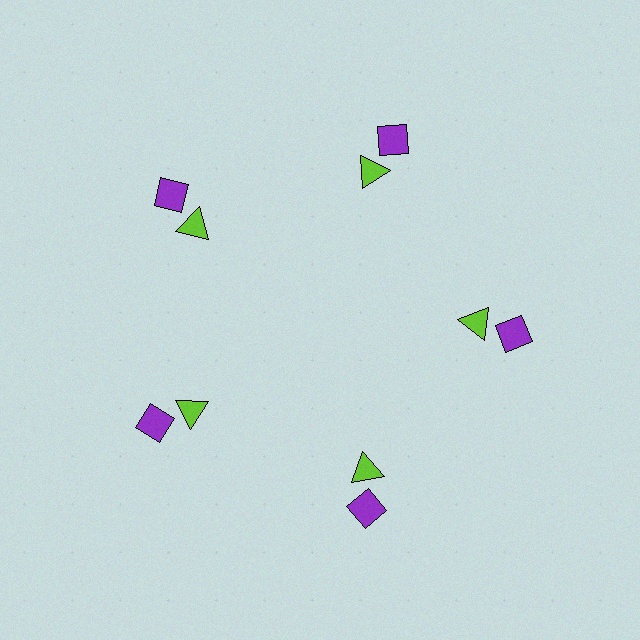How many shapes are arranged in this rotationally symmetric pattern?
There are 10 shapes, arranged in 5 groups of 2.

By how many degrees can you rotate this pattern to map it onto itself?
The pattern maps onto itself every 72 degrees of rotation.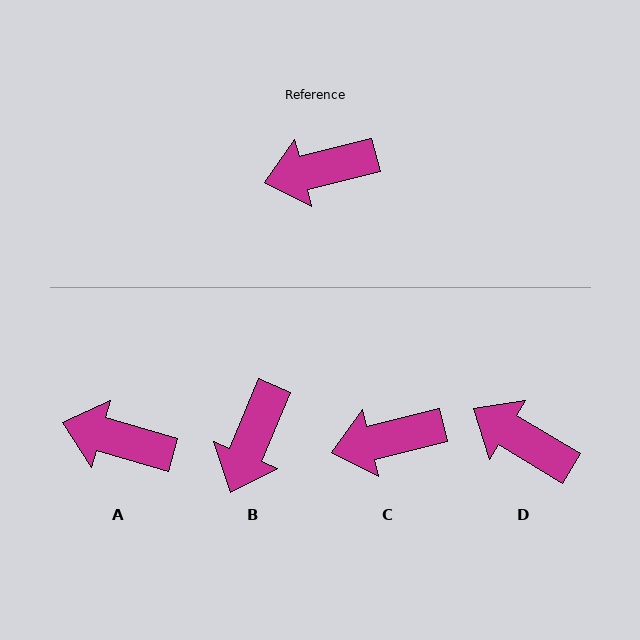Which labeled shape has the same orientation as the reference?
C.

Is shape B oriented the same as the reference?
No, it is off by about 54 degrees.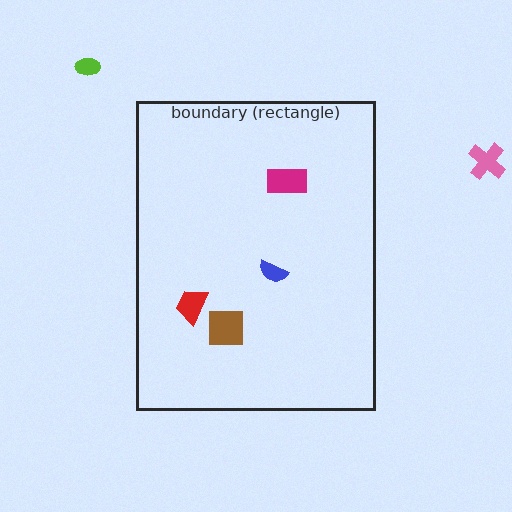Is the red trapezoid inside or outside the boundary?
Inside.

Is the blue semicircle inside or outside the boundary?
Inside.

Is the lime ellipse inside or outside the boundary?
Outside.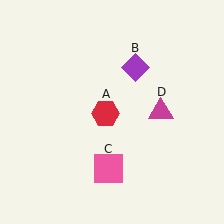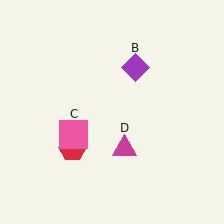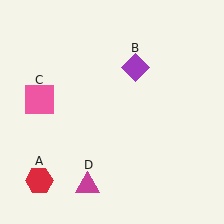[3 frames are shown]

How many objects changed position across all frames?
3 objects changed position: red hexagon (object A), pink square (object C), magenta triangle (object D).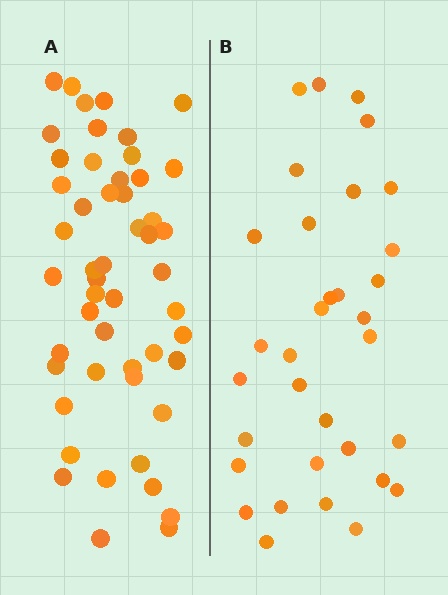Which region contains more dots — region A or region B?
Region A (the left region) has more dots.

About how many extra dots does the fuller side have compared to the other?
Region A has approximately 20 more dots than region B.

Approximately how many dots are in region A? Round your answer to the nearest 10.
About 50 dots. (The exact count is 51, which rounds to 50.)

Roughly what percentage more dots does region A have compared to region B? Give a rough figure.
About 55% more.